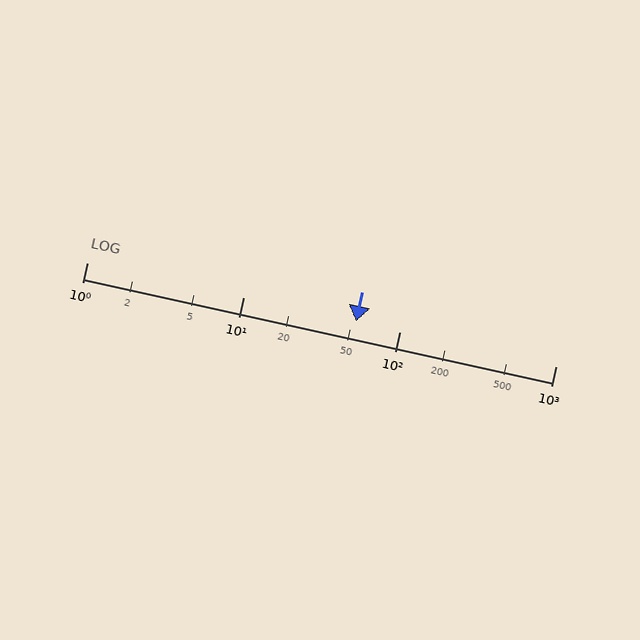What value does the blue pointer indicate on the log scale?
The pointer indicates approximately 53.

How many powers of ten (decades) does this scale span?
The scale spans 3 decades, from 1 to 1000.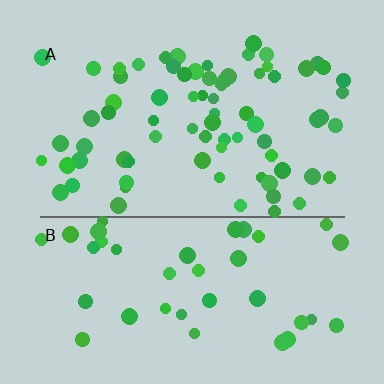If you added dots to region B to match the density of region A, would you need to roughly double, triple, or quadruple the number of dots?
Approximately double.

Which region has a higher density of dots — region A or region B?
A (the top).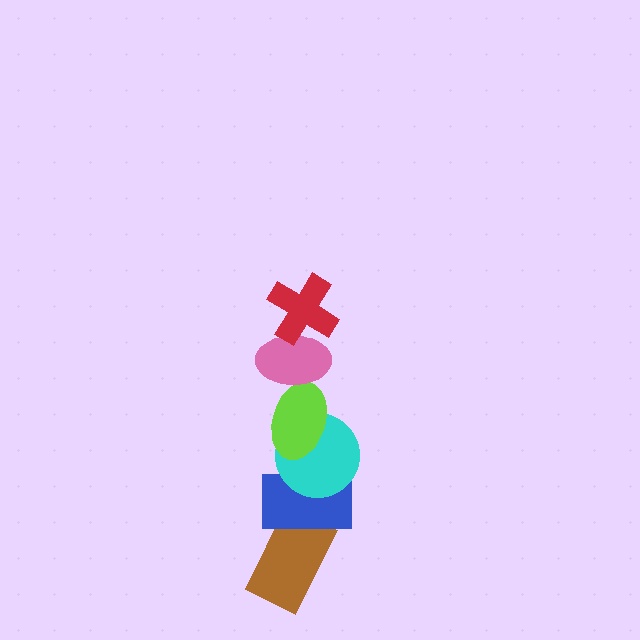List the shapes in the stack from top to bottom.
From top to bottom: the red cross, the pink ellipse, the lime ellipse, the cyan circle, the blue rectangle, the brown rectangle.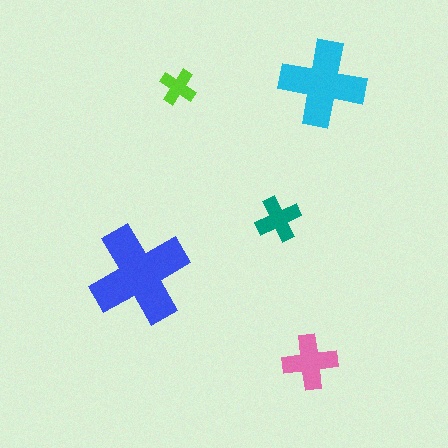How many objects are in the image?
There are 5 objects in the image.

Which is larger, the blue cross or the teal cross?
The blue one.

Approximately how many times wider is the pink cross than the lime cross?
About 1.5 times wider.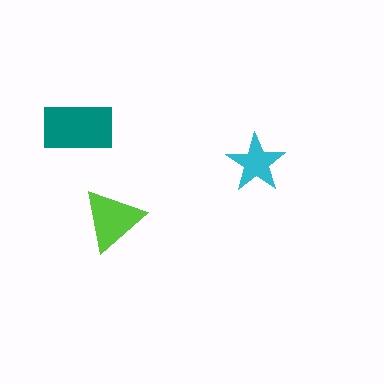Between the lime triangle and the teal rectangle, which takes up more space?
The teal rectangle.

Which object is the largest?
The teal rectangle.